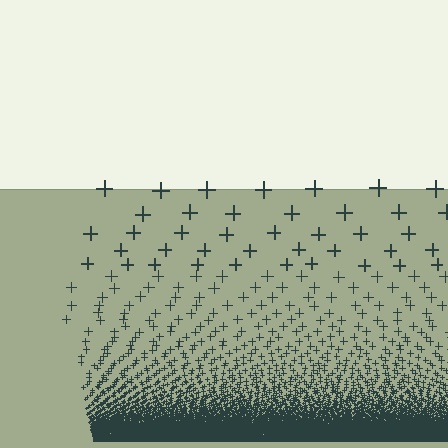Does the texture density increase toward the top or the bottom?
Density increases toward the bottom.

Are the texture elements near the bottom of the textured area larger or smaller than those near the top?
Smaller. The gradient is inverted — elements near the bottom are smaller and denser.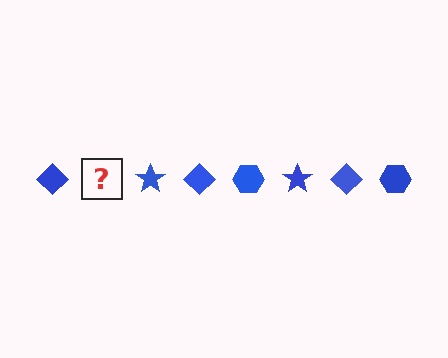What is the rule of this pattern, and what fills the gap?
The rule is that the pattern cycles through diamond, hexagon, star shapes in blue. The gap should be filled with a blue hexagon.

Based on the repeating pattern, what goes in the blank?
The blank should be a blue hexagon.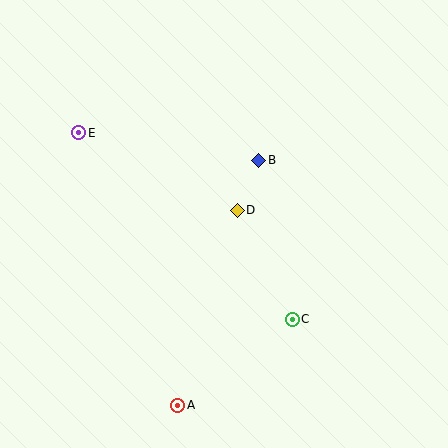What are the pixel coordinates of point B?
Point B is at (259, 160).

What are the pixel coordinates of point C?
Point C is at (292, 319).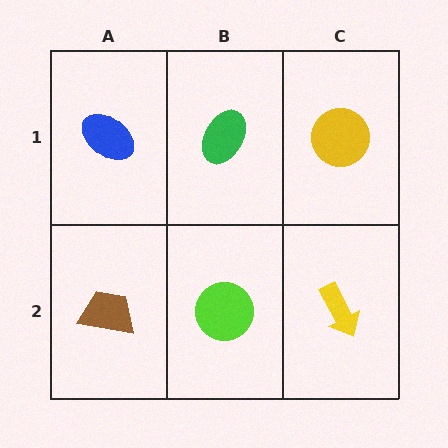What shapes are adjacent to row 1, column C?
A yellow arrow (row 2, column C), a green ellipse (row 1, column B).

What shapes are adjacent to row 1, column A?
A brown trapezoid (row 2, column A), a green ellipse (row 1, column B).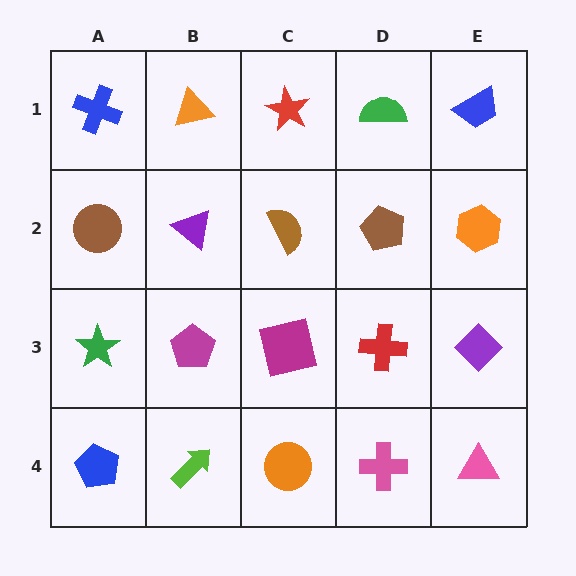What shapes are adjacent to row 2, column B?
An orange triangle (row 1, column B), a magenta pentagon (row 3, column B), a brown circle (row 2, column A), a brown semicircle (row 2, column C).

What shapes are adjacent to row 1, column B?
A purple triangle (row 2, column B), a blue cross (row 1, column A), a red star (row 1, column C).